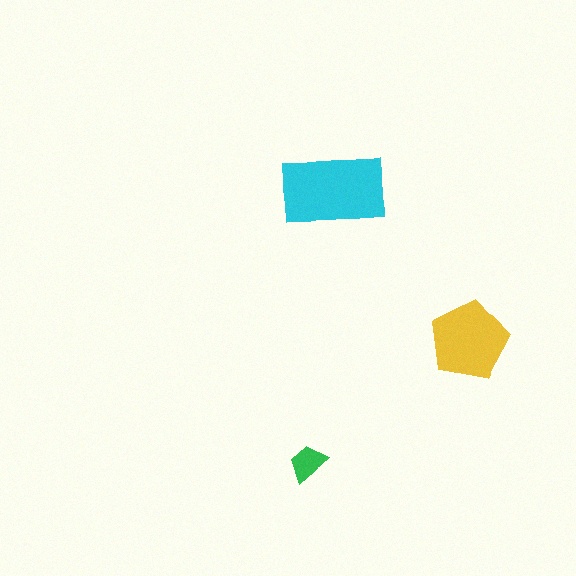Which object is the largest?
The cyan rectangle.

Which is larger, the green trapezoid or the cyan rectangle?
The cyan rectangle.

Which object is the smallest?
The green trapezoid.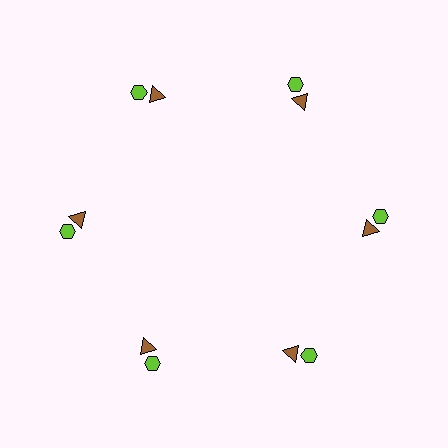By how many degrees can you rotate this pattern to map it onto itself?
The pattern maps onto itself every 60 degrees of rotation.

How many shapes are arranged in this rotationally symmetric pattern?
There are 12 shapes, arranged in 6 groups of 2.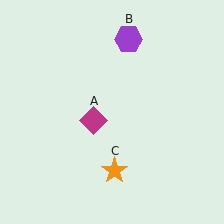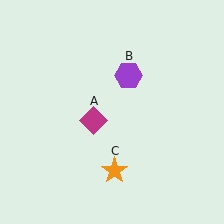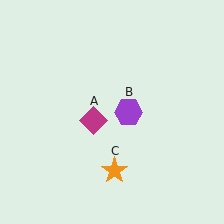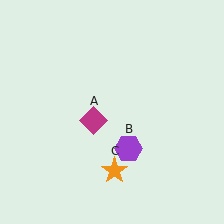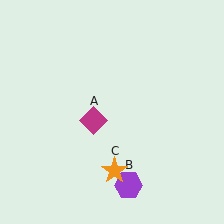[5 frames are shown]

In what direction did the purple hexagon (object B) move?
The purple hexagon (object B) moved down.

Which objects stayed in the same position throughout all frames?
Magenta diamond (object A) and orange star (object C) remained stationary.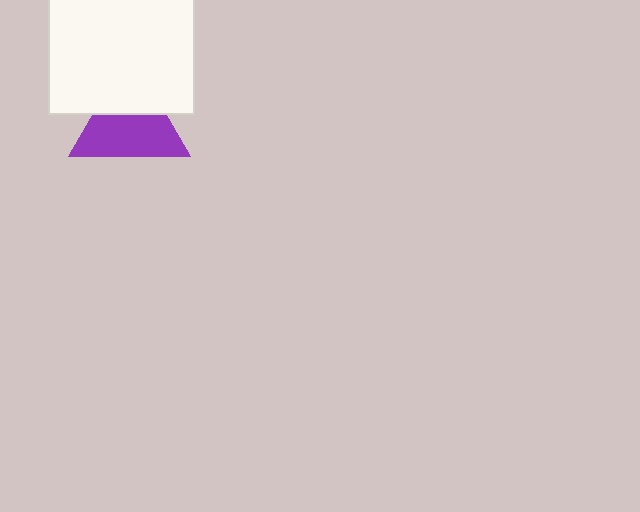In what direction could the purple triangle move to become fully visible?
The purple triangle could move down. That would shift it out from behind the white square entirely.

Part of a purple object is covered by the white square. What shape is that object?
It is a triangle.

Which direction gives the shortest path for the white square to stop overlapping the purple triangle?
Moving up gives the shortest separation.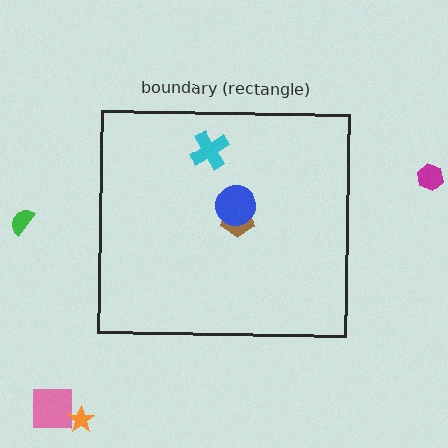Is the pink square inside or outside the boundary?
Outside.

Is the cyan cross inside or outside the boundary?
Inside.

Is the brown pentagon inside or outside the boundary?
Inside.